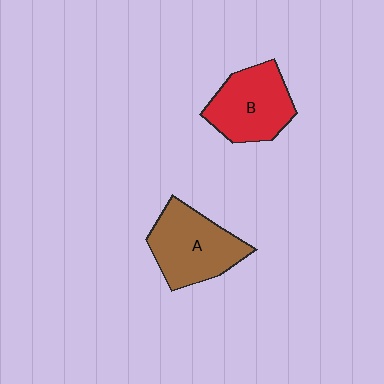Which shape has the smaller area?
Shape B (red).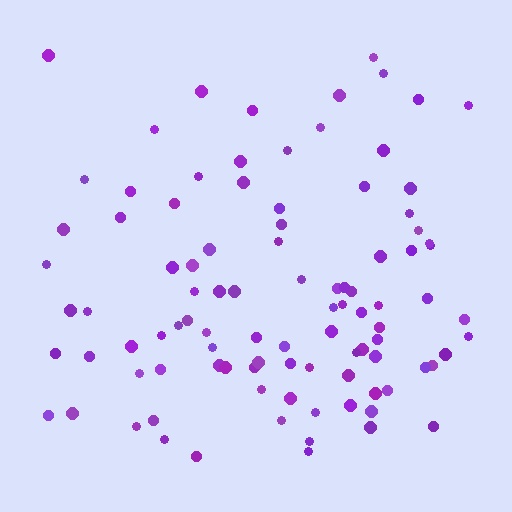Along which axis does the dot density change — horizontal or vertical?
Vertical.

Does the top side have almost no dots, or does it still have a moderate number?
Still a moderate number, just noticeably fewer than the bottom.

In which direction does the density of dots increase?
From top to bottom, with the bottom side densest.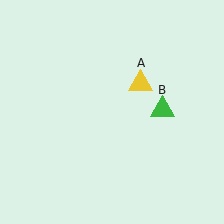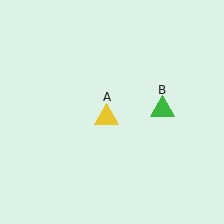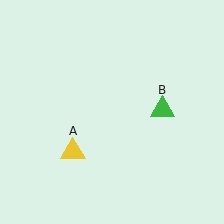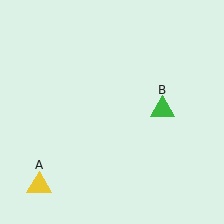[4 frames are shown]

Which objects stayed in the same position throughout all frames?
Green triangle (object B) remained stationary.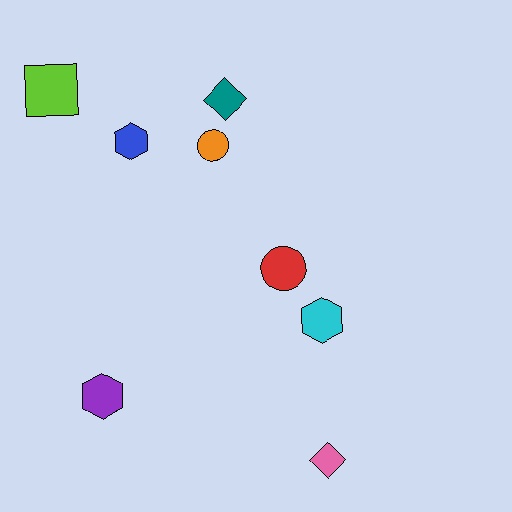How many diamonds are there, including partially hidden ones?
There are 2 diamonds.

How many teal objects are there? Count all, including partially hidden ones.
There is 1 teal object.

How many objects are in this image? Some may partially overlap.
There are 8 objects.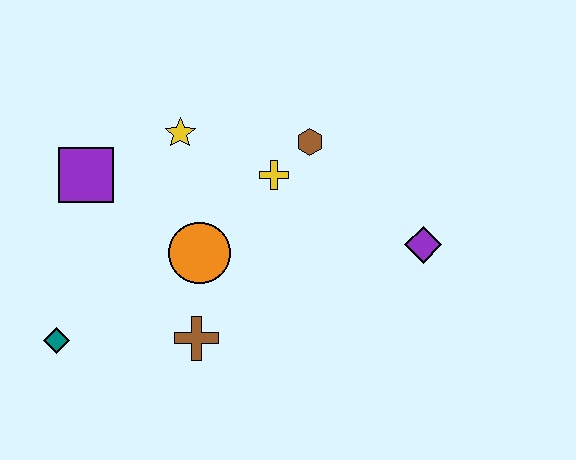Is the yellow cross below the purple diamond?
No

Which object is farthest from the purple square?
The purple diamond is farthest from the purple square.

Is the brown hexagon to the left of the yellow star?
No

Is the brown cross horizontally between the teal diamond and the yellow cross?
Yes